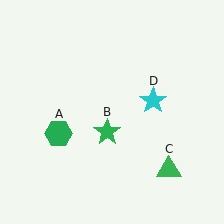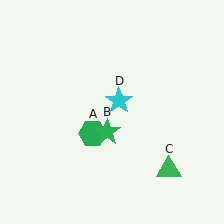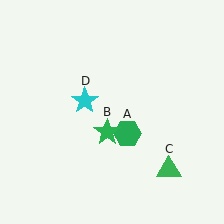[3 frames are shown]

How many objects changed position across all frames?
2 objects changed position: green hexagon (object A), cyan star (object D).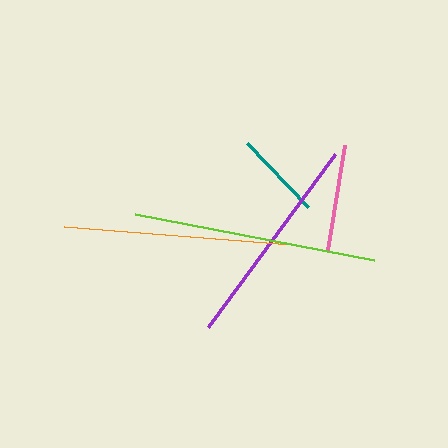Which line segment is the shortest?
The teal line is the shortest at approximately 88 pixels.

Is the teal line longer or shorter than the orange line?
The orange line is longer than the teal line.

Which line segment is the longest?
The lime line is the longest at approximately 243 pixels.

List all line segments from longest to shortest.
From longest to shortest: lime, orange, purple, pink, teal.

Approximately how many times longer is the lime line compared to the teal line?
The lime line is approximately 2.8 times the length of the teal line.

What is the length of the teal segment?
The teal segment is approximately 88 pixels long.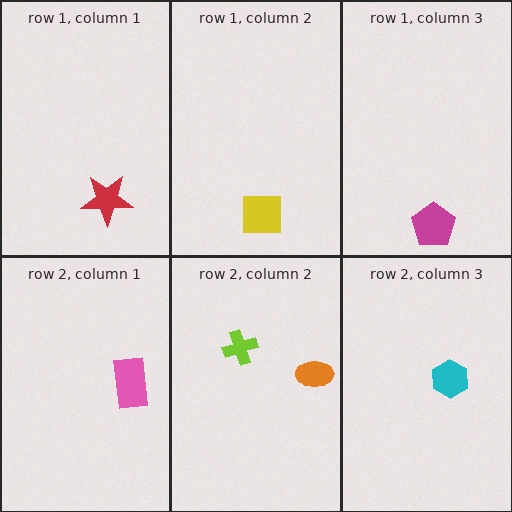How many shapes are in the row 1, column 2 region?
1.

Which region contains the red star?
The row 1, column 1 region.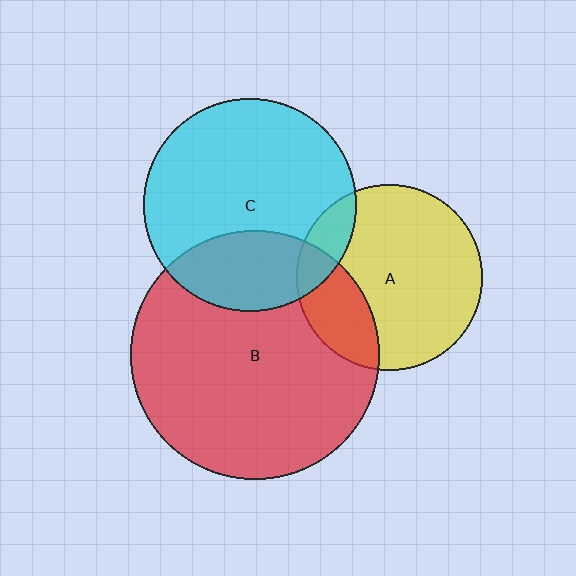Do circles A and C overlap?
Yes.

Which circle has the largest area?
Circle B (red).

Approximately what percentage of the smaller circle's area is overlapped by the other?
Approximately 15%.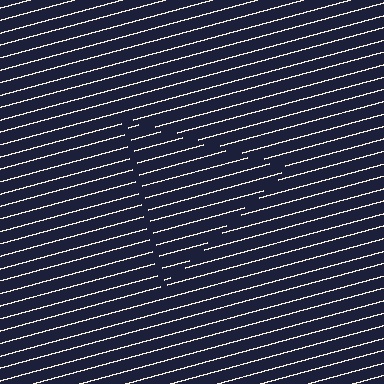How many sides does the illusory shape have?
3 sides — the line-ends trace a triangle.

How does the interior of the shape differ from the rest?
The interior of the shape contains the same grating, shifted by half a period — the contour is defined by the phase discontinuity where line-ends from the inner and outer gratings abut.